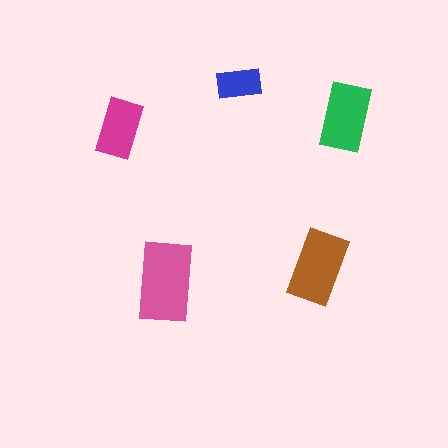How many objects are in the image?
There are 5 objects in the image.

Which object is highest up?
The blue rectangle is topmost.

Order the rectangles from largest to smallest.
the pink one, the brown one, the green one, the magenta one, the blue one.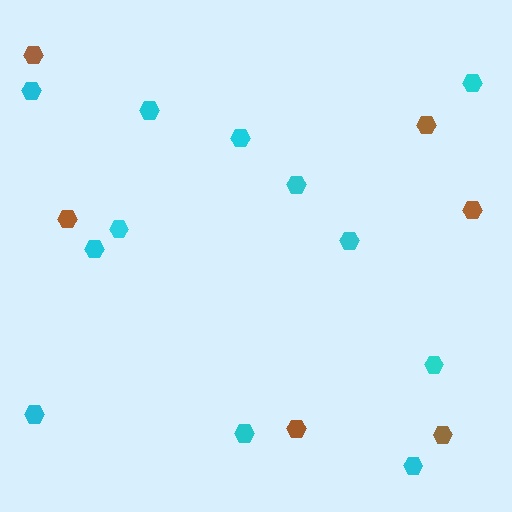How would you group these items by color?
There are 2 groups: one group of brown hexagons (6) and one group of cyan hexagons (12).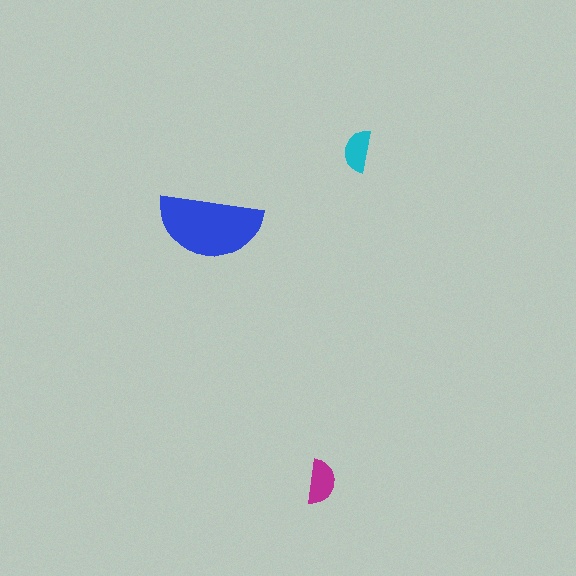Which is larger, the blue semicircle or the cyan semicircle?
The blue one.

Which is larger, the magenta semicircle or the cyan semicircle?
The magenta one.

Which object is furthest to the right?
The cyan semicircle is rightmost.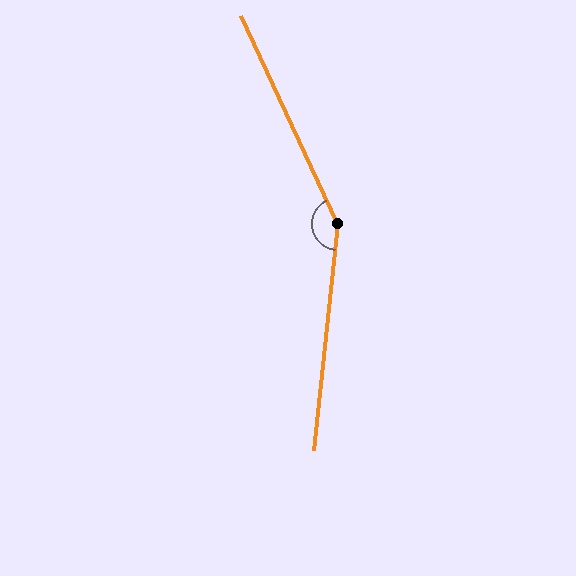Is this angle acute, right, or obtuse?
It is obtuse.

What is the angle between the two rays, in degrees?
Approximately 149 degrees.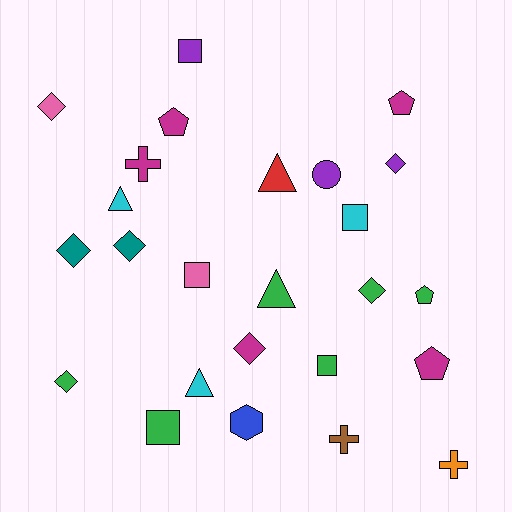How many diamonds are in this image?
There are 7 diamonds.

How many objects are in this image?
There are 25 objects.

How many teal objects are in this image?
There are 2 teal objects.